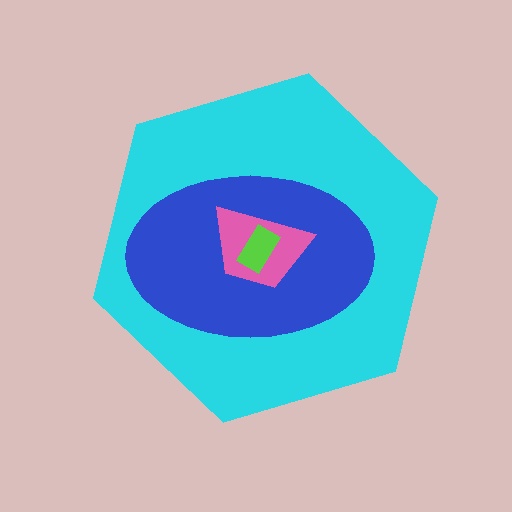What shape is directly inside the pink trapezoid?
The lime rectangle.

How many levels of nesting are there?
4.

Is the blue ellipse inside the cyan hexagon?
Yes.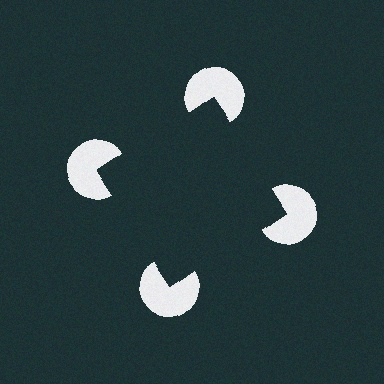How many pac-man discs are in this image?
There are 4 — one at each vertex of the illusory square.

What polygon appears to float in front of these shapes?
An illusory square — its edges are inferred from the aligned wedge cuts in the pac-man discs, not physically drawn.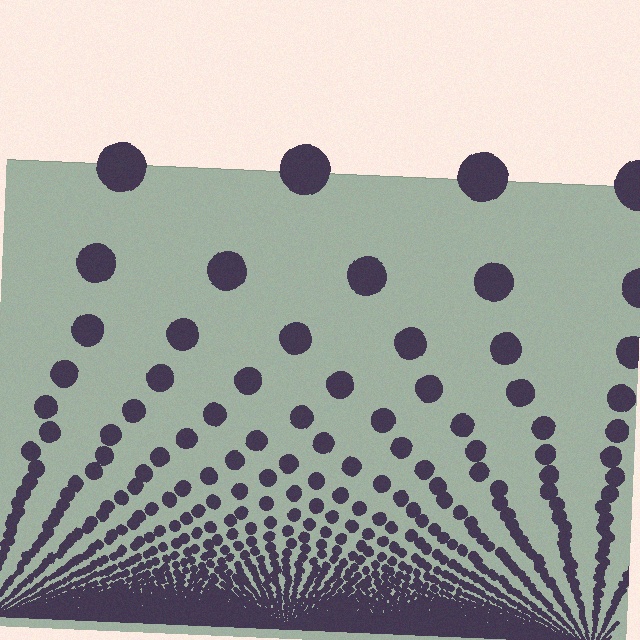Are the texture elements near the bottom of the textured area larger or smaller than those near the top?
Smaller. The gradient is inverted — elements near the bottom are smaller and denser.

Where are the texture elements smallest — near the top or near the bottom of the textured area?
Near the bottom.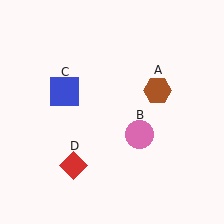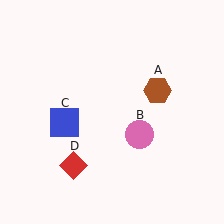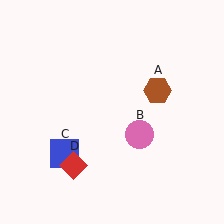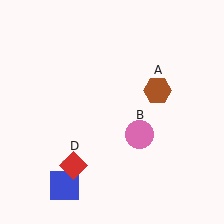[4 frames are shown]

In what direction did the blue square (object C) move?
The blue square (object C) moved down.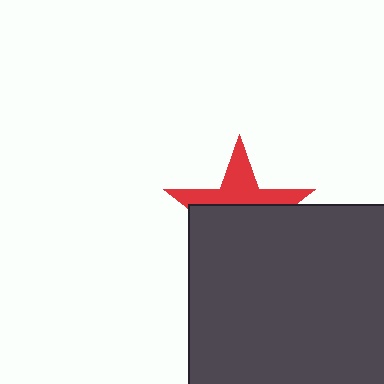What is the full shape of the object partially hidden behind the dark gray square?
The partially hidden object is a red star.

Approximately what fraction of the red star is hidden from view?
Roughly 61% of the red star is hidden behind the dark gray square.